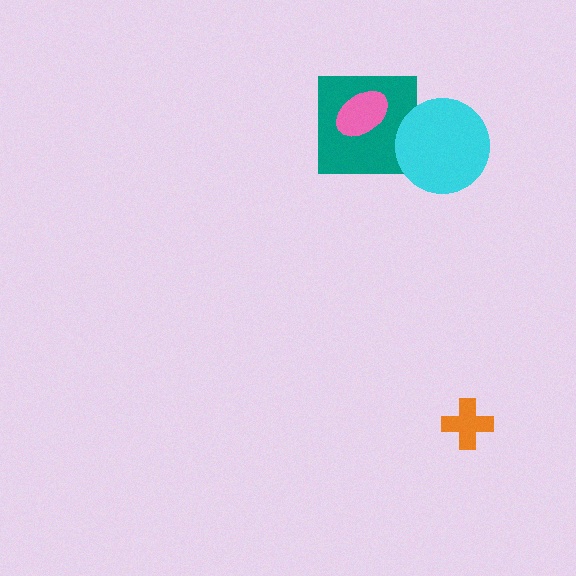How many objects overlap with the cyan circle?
1 object overlaps with the cyan circle.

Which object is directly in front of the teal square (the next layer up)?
The cyan circle is directly in front of the teal square.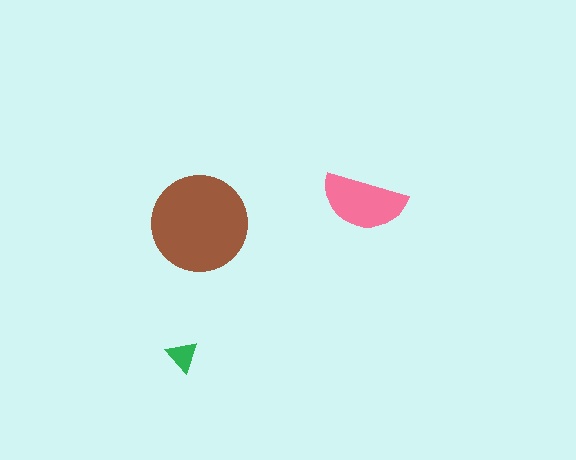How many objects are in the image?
There are 3 objects in the image.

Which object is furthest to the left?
The green triangle is leftmost.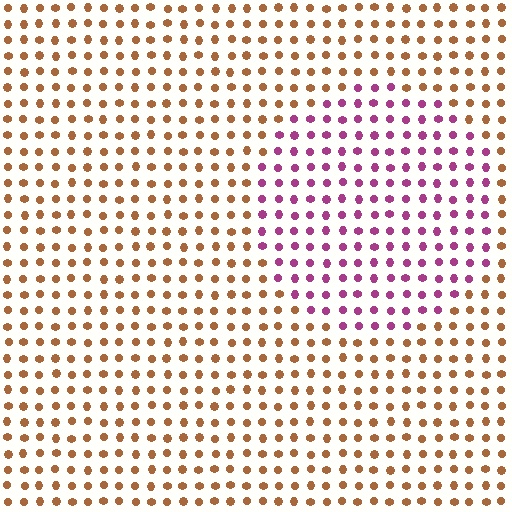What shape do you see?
I see a circle.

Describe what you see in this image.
The image is filled with small brown elements in a uniform arrangement. A circle-shaped region is visible where the elements are tinted to a slightly different hue, forming a subtle color boundary.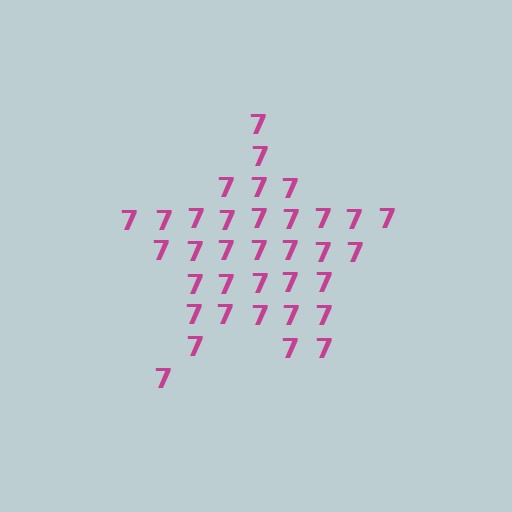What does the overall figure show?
The overall figure shows a star.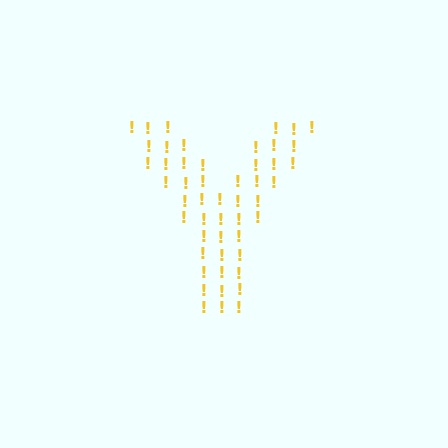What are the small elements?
The small elements are exclamation marks.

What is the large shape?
The large shape is the letter Y.